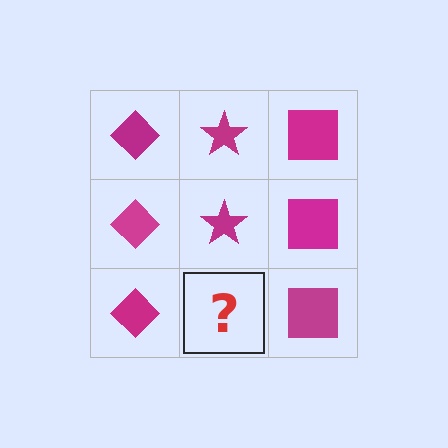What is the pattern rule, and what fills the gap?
The rule is that each column has a consistent shape. The gap should be filled with a magenta star.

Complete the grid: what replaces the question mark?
The question mark should be replaced with a magenta star.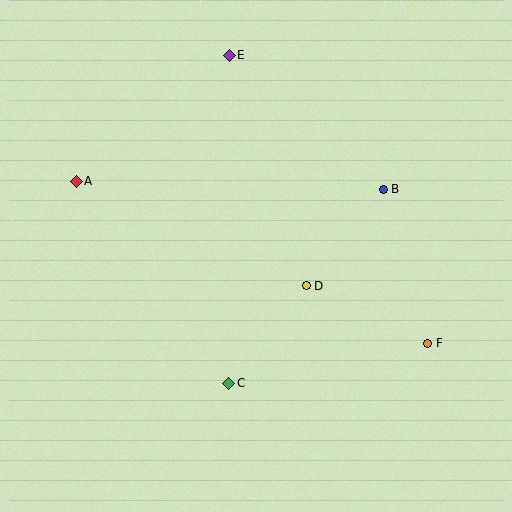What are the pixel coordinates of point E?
Point E is at (229, 55).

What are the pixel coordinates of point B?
Point B is at (383, 189).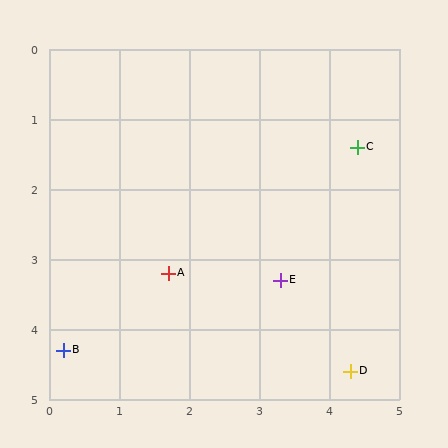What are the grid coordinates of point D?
Point D is at approximately (4.3, 4.6).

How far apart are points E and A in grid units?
Points E and A are about 1.6 grid units apart.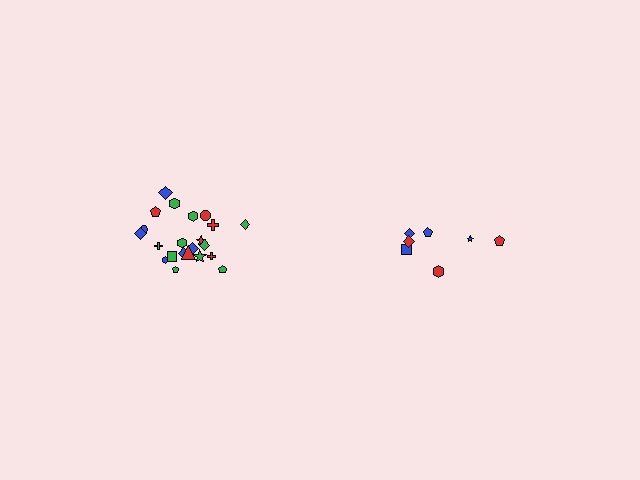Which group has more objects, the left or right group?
The left group.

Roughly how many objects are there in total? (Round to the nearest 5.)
Roughly 30 objects in total.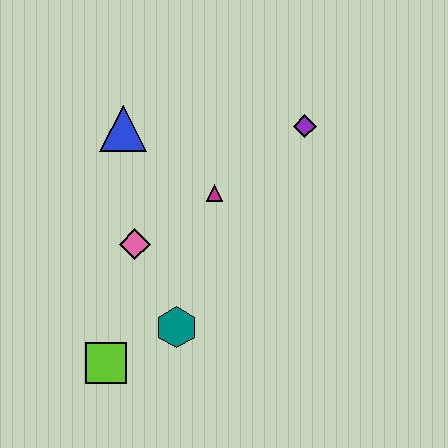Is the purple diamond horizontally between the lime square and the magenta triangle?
No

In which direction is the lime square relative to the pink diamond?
The lime square is below the pink diamond.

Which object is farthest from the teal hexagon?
The purple diamond is farthest from the teal hexagon.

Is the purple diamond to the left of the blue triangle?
No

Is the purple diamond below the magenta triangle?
No